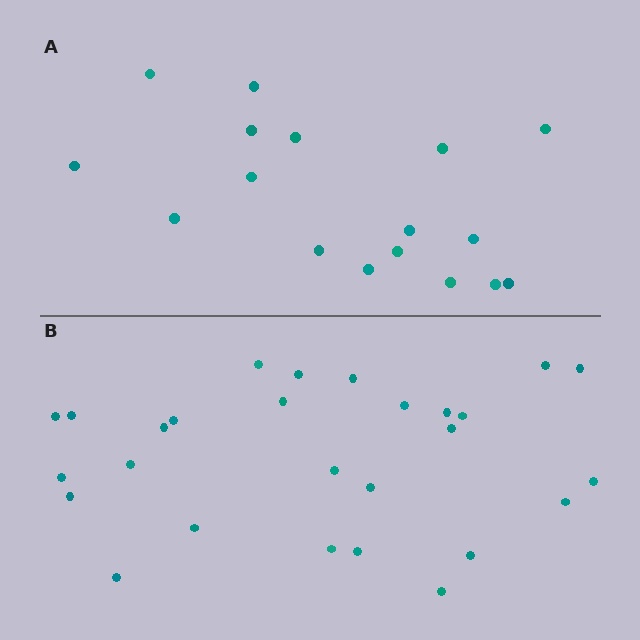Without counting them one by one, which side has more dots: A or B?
Region B (the bottom region) has more dots.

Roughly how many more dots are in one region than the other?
Region B has roughly 10 or so more dots than region A.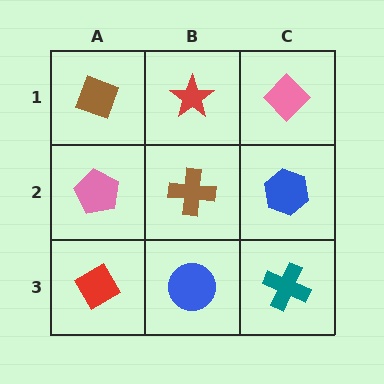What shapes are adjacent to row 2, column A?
A brown diamond (row 1, column A), a red diamond (row 3, column A), a brown cross (row 2, column B).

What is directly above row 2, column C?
A pink diamond.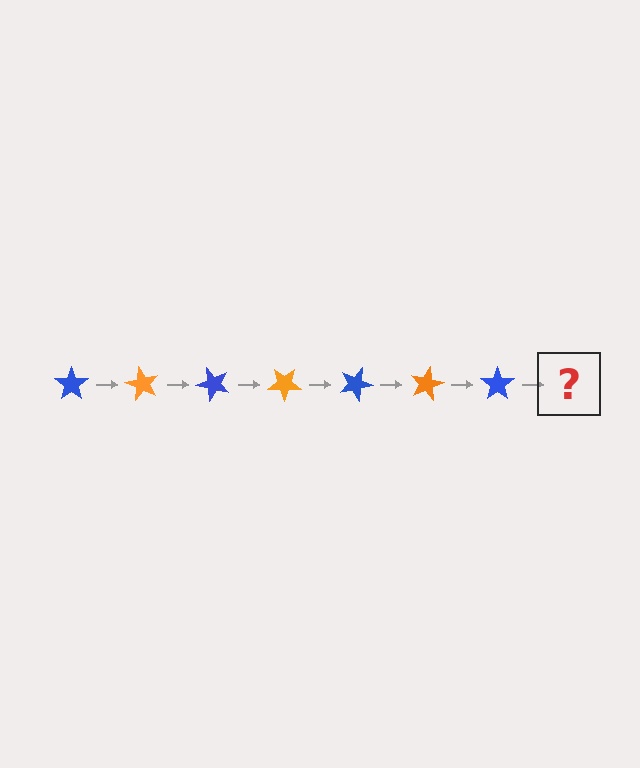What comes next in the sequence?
The next element should be an orange star, rotated 420 degrees from the start.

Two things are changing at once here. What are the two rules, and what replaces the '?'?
The two rules are that it rotates 60 degrees each step and the color cycles through blue and orange. The '?' should be an orange star, rotated 420 degrees from the start.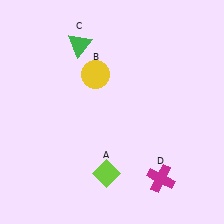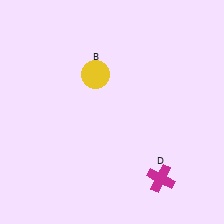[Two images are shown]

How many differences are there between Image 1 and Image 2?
There are 2 differences between the two images.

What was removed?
The green triangle (C), the lime diamond (A) were removed in Image 2.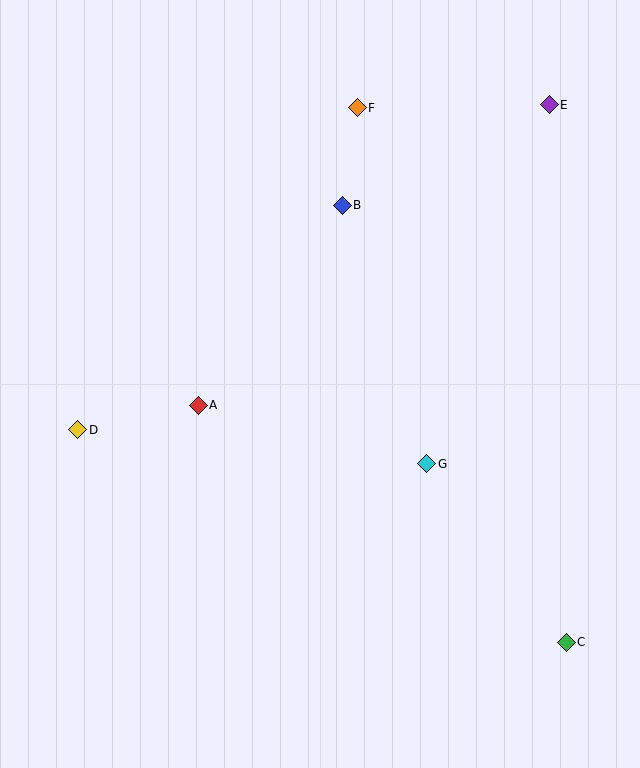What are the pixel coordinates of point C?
Point C is at (566, 642).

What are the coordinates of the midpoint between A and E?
The midpoint between A and E is at (374, 255).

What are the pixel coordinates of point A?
Point A is at (198, 405).